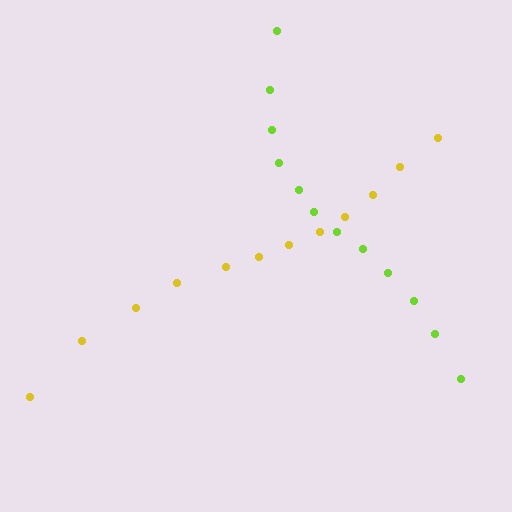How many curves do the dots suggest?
There are 2 distinct paths.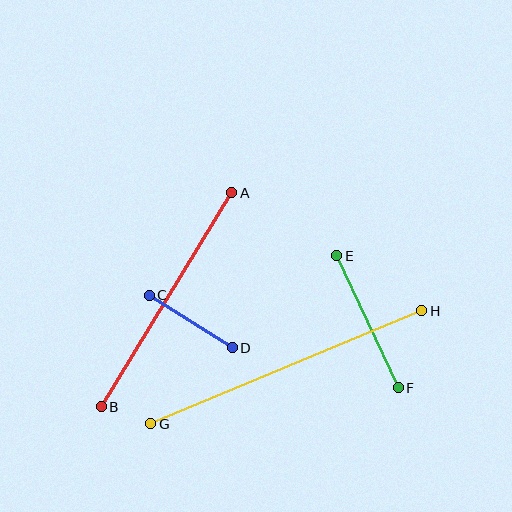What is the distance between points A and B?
The distance is approximately 251 pixels.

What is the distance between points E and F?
The distance is approximately 146 pixels.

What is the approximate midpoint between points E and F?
The midpoint is at approximately (368, 322) pixels.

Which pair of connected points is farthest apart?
Points G and H are farthest apart.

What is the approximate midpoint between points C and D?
The midpoint is at approximately (191, 322) pixels.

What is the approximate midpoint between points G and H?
The midpoint is at approximately (286, 367) pixels.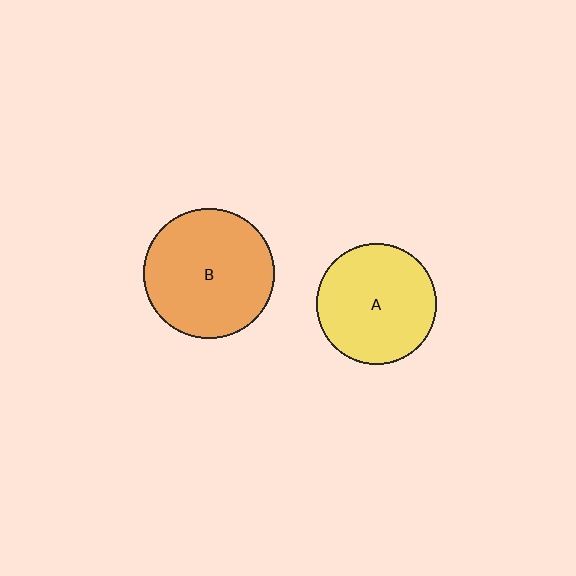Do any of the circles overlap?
No, none of the circles overlap.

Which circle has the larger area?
Circle B (orange).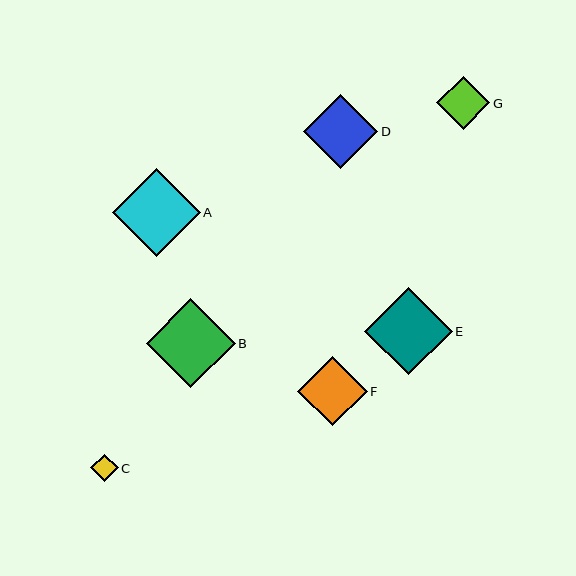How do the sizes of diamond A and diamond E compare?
Diamond A and diamond E are approximately the same size.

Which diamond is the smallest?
Diamond C is the smallest with a size of approximately 28 pixels.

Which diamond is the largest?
Diamond B is the largest with a size of approximately 89 pixels.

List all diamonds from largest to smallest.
From largest to smallest: B, A, E, D, F, G, C.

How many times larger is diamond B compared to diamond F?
Diamond B is approximately 1.3 times the size of diamond F.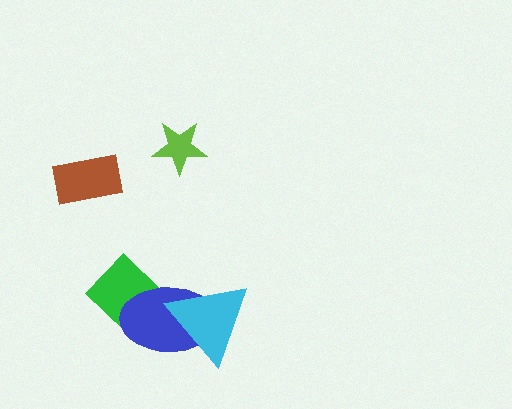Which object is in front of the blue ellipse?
The cyan triangle is in front of the blue ellipse.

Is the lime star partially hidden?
No, no other shape covers it.